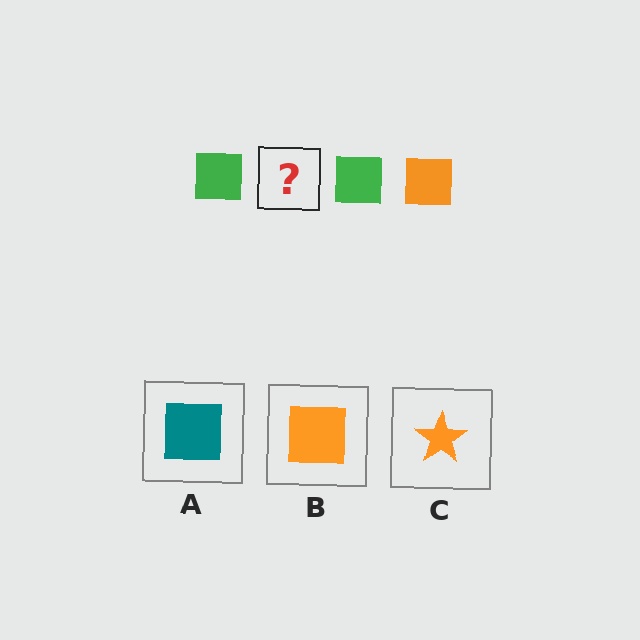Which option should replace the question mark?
Option B.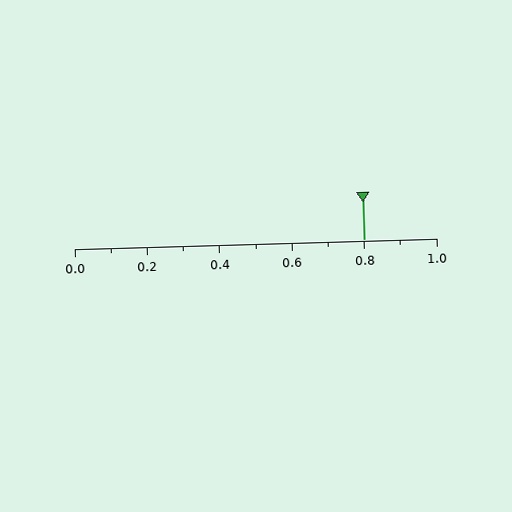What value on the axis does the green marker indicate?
The marker indicates approximately 0.8.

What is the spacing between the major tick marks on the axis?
The major ticks are spaced 0.2 apart.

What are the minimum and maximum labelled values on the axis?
The axis runs from 0.0 to 1.0.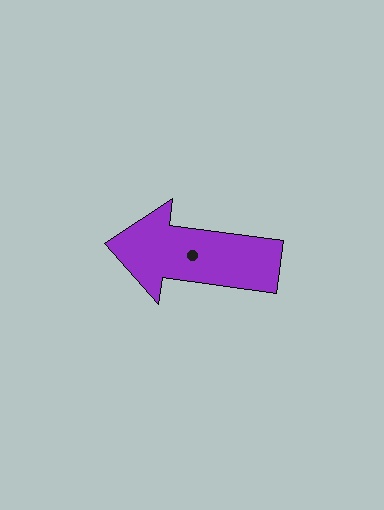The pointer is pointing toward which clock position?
Roughly 9 o'clock.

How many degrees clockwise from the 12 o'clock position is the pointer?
Approximately 278 degrees.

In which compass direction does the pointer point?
West.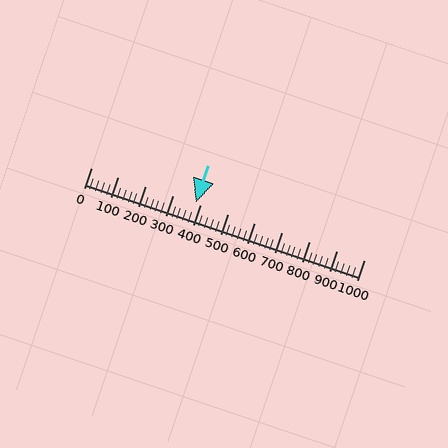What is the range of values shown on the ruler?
The ruler shows values from 0 to 1000.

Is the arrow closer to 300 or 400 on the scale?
The arrow is closer to 400.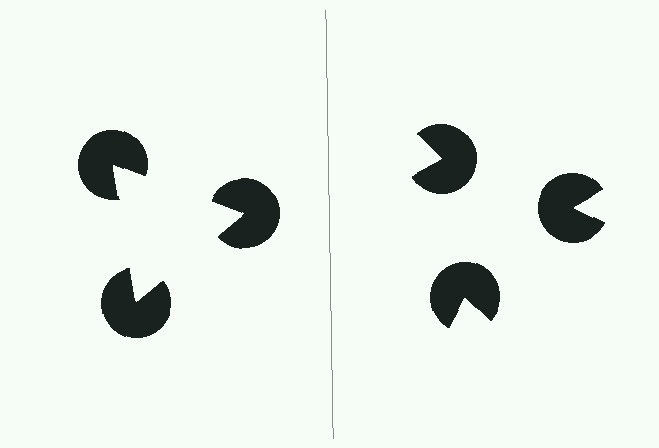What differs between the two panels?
The pac-man discs are positioned identically on both sides; only the wedge orientations differ. On the left they align to a triangle; on the right they are misaligned.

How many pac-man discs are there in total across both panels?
6 — 3 on each side.